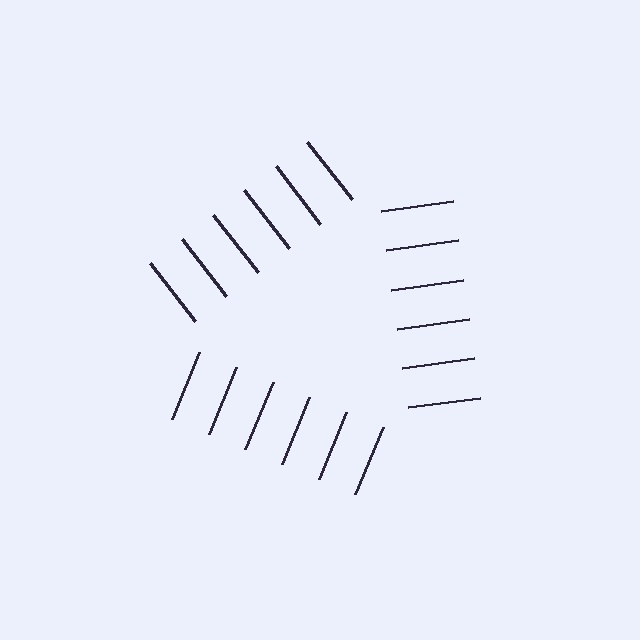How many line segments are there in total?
18 — 6 along each of the 3 edges.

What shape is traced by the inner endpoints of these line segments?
An illusory triangle — the line segments terminate on its edges but no continuous stroke is drawn.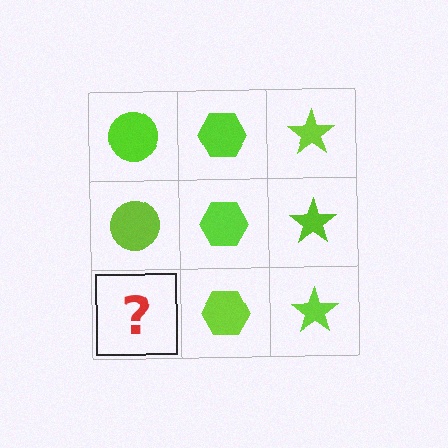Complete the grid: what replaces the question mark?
The question mark should be replaced with a lime circle.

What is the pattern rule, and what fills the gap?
The rule is that each column has a consistent shape. The gap should be filled with a lime circle.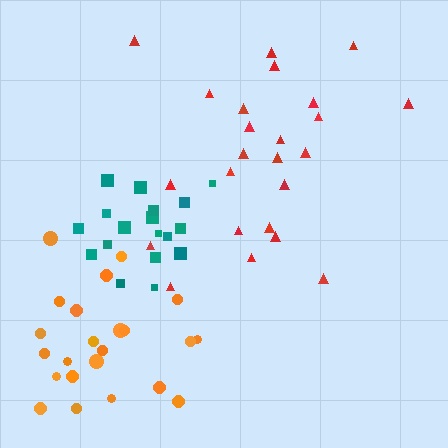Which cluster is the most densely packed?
Teal.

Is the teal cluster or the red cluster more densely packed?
Teal.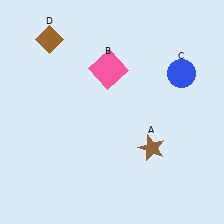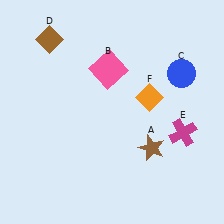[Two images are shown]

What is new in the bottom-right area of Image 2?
A magenta cross (E) was added in the bottom-right area of Image 2.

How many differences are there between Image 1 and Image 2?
There are 2 differences between the two images.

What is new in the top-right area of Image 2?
An orange diamond (F) was added in the top-right area of Image 2.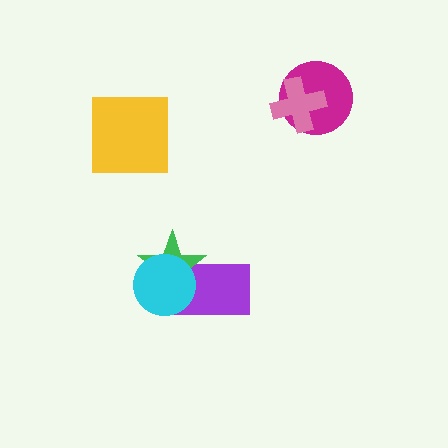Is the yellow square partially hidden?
No, no other shape covers it.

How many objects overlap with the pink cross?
1 object overlaps with the pink cross.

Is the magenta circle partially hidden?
Yes, it is partially covered by another shape.